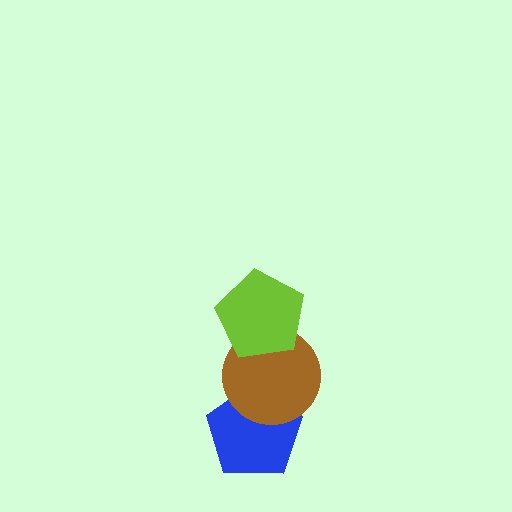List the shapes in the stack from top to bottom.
From top to bottom: the lime pentagon, the brown circle, the blue pentagon.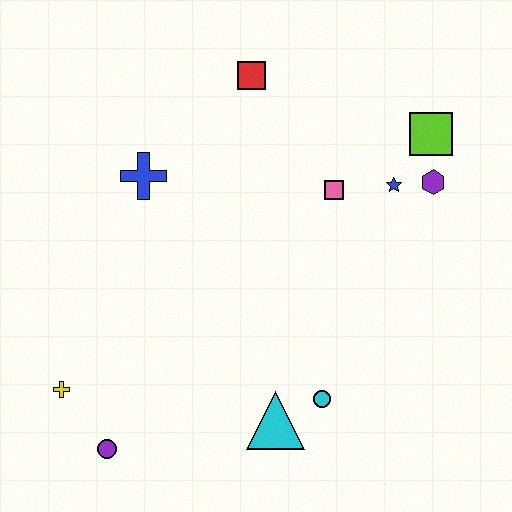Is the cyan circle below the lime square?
Yes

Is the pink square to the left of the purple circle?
No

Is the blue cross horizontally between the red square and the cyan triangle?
No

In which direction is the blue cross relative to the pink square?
The blue cross is to the left of the pink square.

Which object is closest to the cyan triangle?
The cyan circle is closest to the cyan triangle.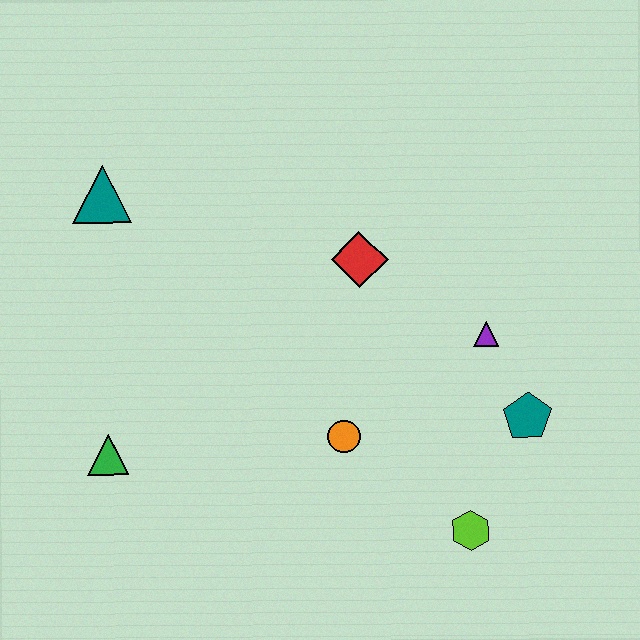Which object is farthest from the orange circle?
The teal triangle is farthest from the orange circle.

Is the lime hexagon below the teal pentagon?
Yes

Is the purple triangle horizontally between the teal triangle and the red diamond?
No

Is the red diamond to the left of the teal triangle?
No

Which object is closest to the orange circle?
The lime hexagon is closest to the orange circle.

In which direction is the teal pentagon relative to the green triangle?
The teal pentagon is to the right of the green triangle.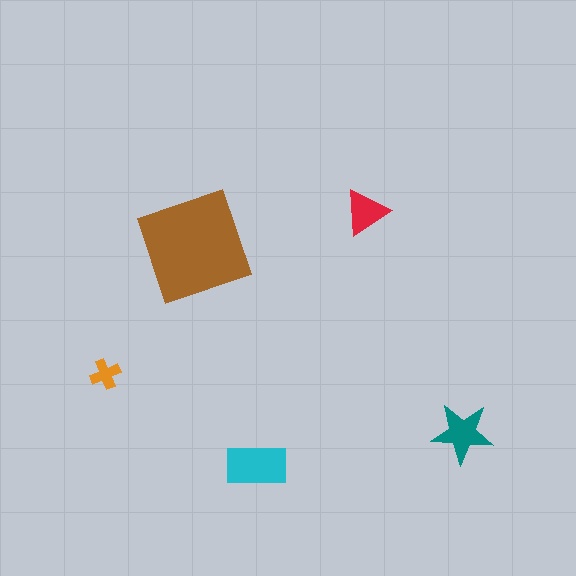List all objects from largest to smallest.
The brown square, the cyan rectangle, the teal star, the red triangle, the orange cross.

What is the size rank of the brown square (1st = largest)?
1st.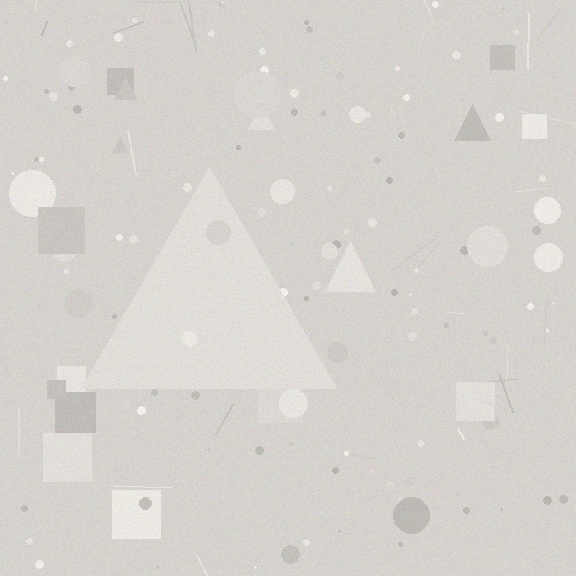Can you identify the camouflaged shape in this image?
The camouflaged shape is a triangle.